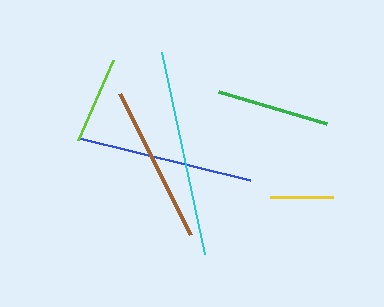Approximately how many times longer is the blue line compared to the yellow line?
The blue line is approximately 2.8 times the length of the yellow line.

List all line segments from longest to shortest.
From longest to shortest: cyan, blue, brown, green, lime, yellow.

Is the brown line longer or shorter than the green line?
The brown line is longer than the green line.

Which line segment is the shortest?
The yellow line is the shortest at approximately 63 pixels.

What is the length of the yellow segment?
The yellow segment is approximately 63 pixels long.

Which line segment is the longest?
The cyan line is the longest at approximately 206 pixels.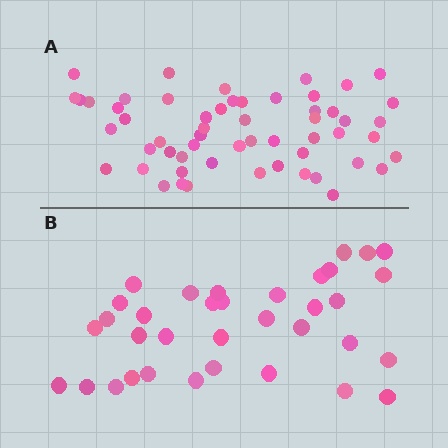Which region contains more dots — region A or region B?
Region A (the top region) has more dots.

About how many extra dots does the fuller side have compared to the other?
Region A has approximately 20 more dots than region B.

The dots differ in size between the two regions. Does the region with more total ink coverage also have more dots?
No. Region B has more total ink coverage because its dots are larger, but region A actually contains more individual dots. Total area can be misleading — the number of items is what matters here.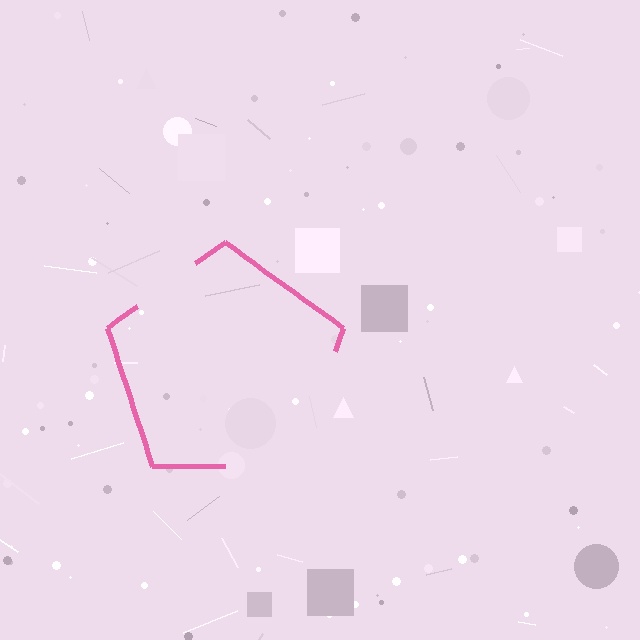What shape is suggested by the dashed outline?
The dashed outline suggests a pentagon.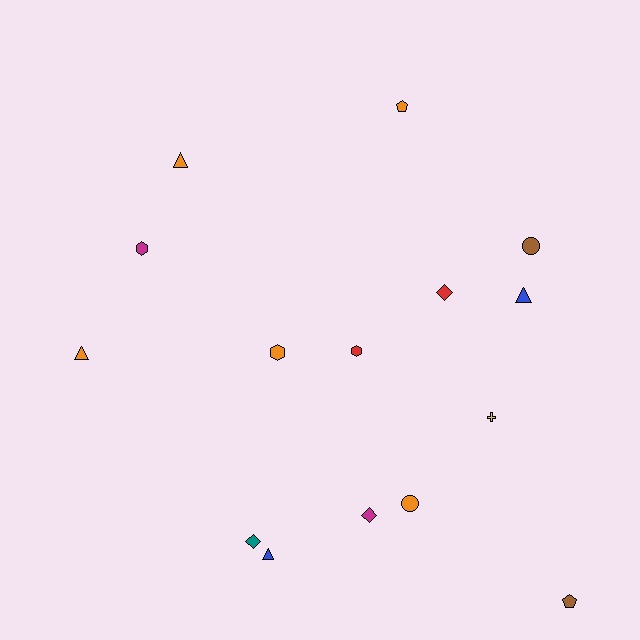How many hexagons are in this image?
There are 3 hexagons.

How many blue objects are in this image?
There are 2 blue objects.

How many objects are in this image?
There are 15 objects.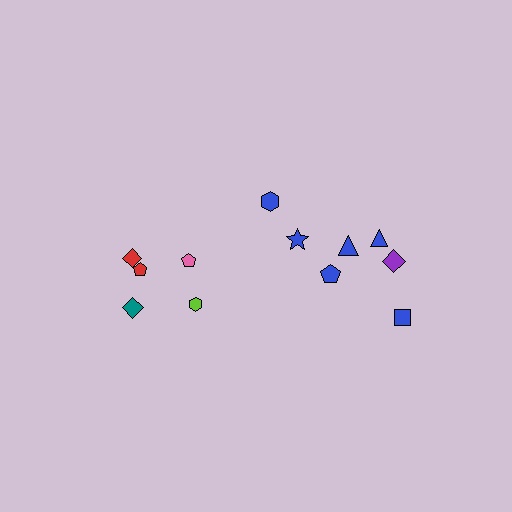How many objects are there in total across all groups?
There are 12 objects.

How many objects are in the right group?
There are 7 objects.